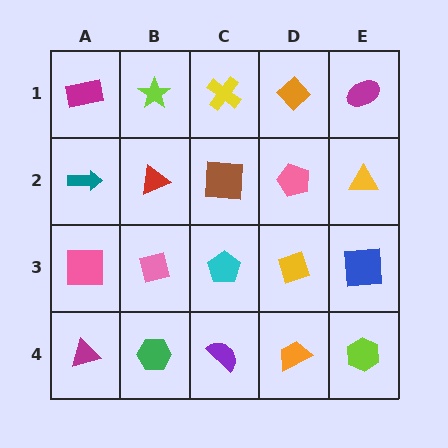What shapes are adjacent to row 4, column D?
A yellow diamond (row 3, column D), a purple semicircle (row 4, column C), a lime hexagon (row 4, column E).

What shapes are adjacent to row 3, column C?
A brown square (row 2, column C), a purple semicircle (row 4, column C), a pink diamond (row 3, column B), a yellow diamond (row 3, column D).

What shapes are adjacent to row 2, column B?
A lime star (row 1, column B), a pink diamond (row 3, column B), a teal arrow (row 2, column A), a brown square (row 2, column C).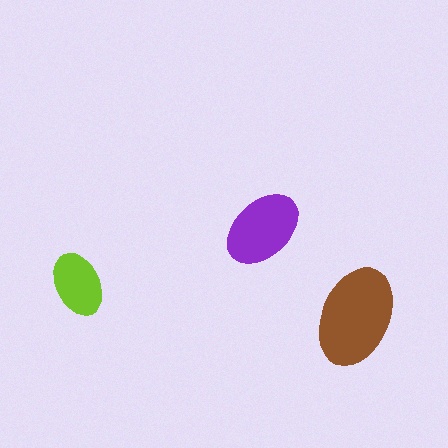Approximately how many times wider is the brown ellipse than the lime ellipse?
About 1.5 times wider.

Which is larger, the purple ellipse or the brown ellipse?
The brown one.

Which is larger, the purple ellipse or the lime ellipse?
The purple one.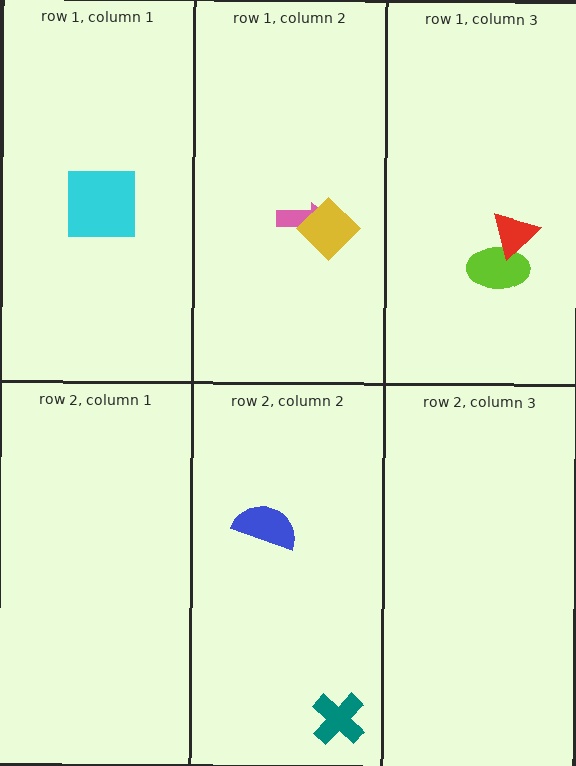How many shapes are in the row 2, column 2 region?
2.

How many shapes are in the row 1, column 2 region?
2.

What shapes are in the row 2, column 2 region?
The teal cross, the blue semicircle.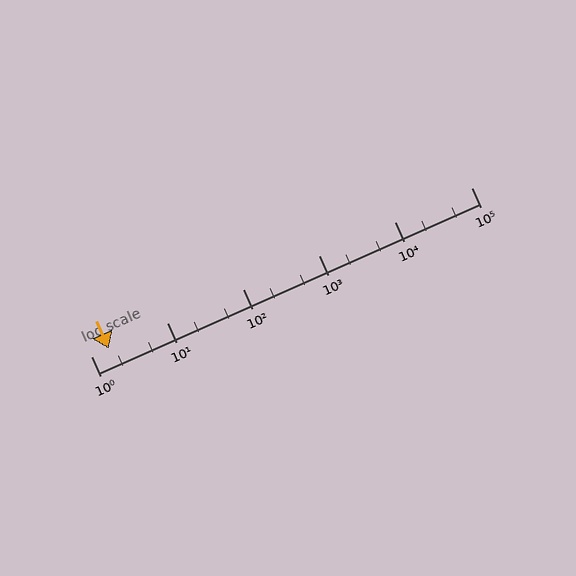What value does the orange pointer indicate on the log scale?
The pointer indicates approximately 1.7.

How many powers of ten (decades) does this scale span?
The scale spans 5 decades, from 1 to 100000.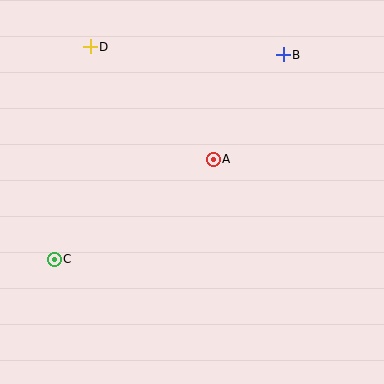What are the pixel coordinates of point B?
Point B is at (283, 55).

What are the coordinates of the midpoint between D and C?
The midpoint between D and C is at (72, 153).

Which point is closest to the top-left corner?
Point D is closest to the top-left corner.